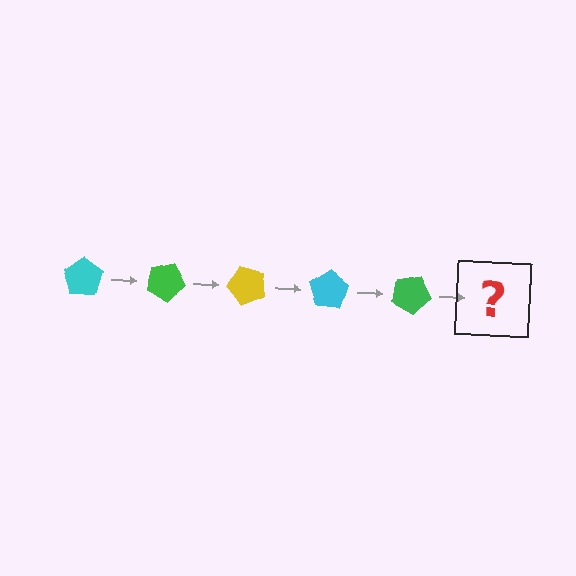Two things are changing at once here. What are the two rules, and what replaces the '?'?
The two rules are that it rotates 25 degrees each step and the color cycles through cyan, green, and yellow. The '?' should be a yellow pentagon, rotated 125 degrees from the start.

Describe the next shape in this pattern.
It should be a yellow pentagon, rotated 125 degrees from the start.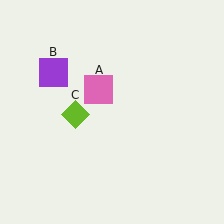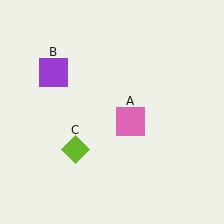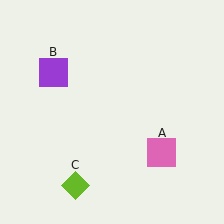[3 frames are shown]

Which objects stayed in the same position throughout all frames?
Purple square (object B) remained stationary.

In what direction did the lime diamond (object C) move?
The lime diamond (object C) moved down.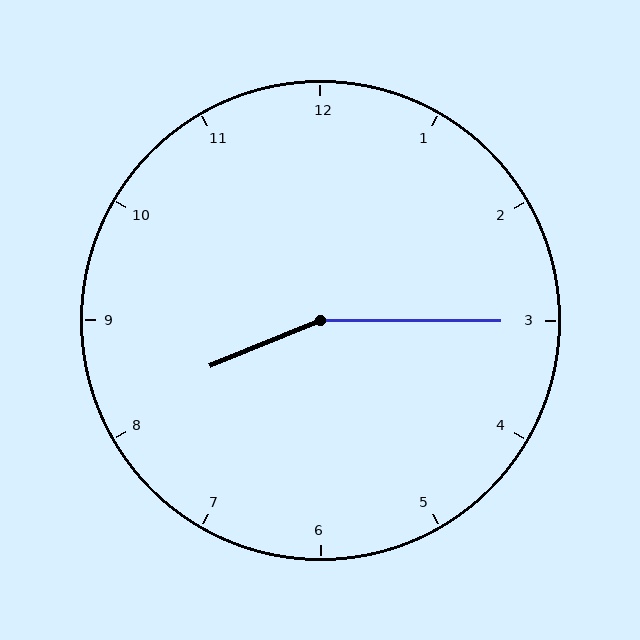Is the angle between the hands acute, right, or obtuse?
It is obtuse.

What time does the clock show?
8:15.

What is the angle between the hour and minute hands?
Approximately 158 degrees.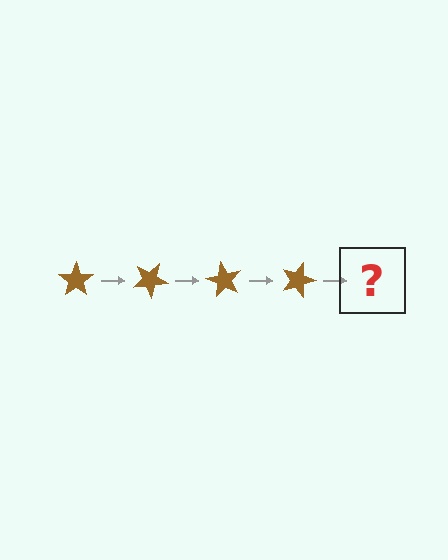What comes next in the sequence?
The next element should be a brown star rotated 120 degrees.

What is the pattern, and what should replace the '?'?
The pattern is that the star rotates 30 degrees each step. The '?' should be a brown star rotated 120 degrees.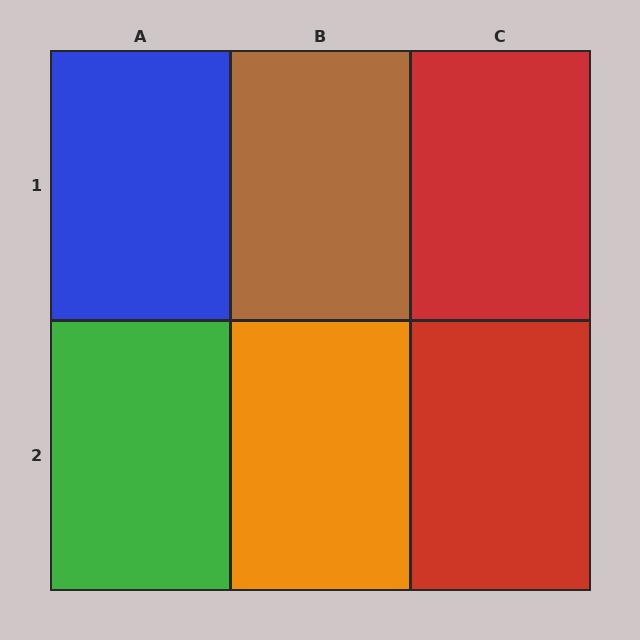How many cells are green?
1 cell is green.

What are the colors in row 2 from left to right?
Green, orange, red.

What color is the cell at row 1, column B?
Brown.